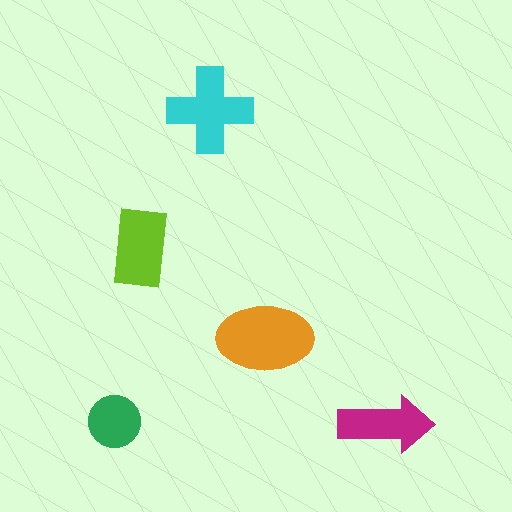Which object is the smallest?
The green circle.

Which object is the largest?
The orange ellipse.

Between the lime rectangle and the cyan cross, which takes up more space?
The cyan cross.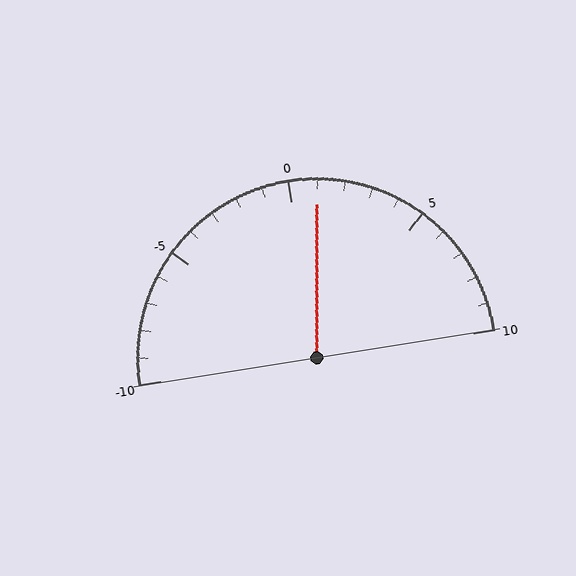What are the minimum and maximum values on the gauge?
The gauge ranges from -10 to 10.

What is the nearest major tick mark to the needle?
The nearest major tick mark is 0.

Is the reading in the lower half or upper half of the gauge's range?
The reading is in the upper half of the range (-10 to 10).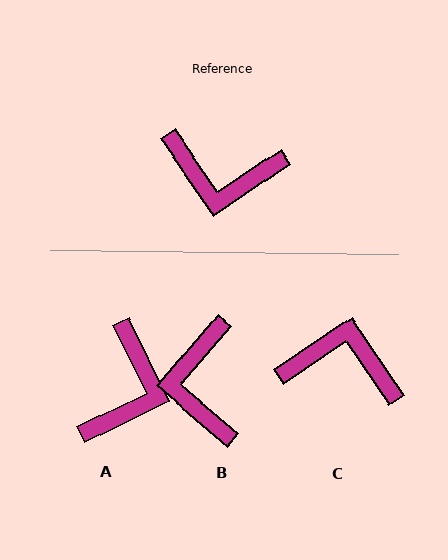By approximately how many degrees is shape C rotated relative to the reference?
Approximately 180 degrees counter-clockwise.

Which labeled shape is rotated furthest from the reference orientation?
C, about 180 degrees away.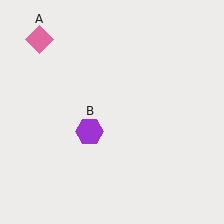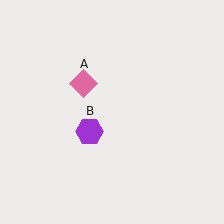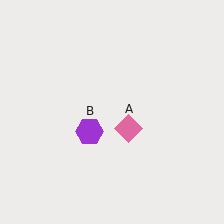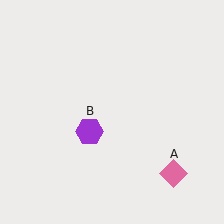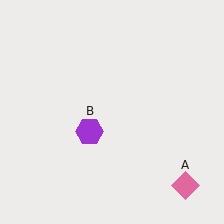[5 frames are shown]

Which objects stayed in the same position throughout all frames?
Purple hexagon (object B) remained stationary.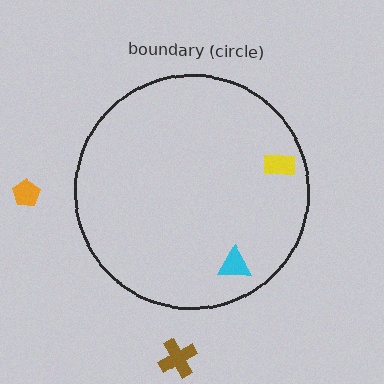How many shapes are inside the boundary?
2 inside, 2 outside.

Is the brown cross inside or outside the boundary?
Outside.